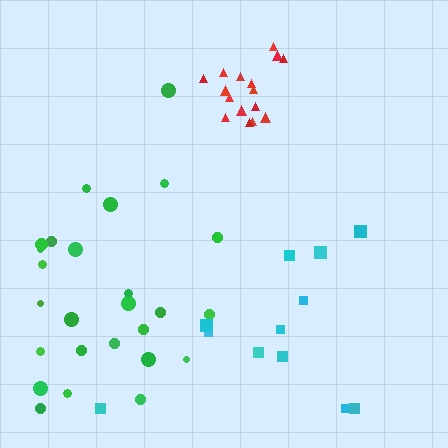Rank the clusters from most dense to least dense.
red, green, cyan.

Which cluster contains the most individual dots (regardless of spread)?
Green (28).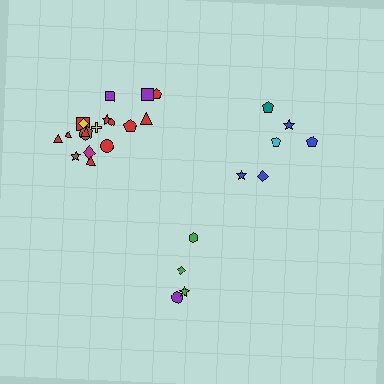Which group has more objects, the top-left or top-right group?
The top-left group.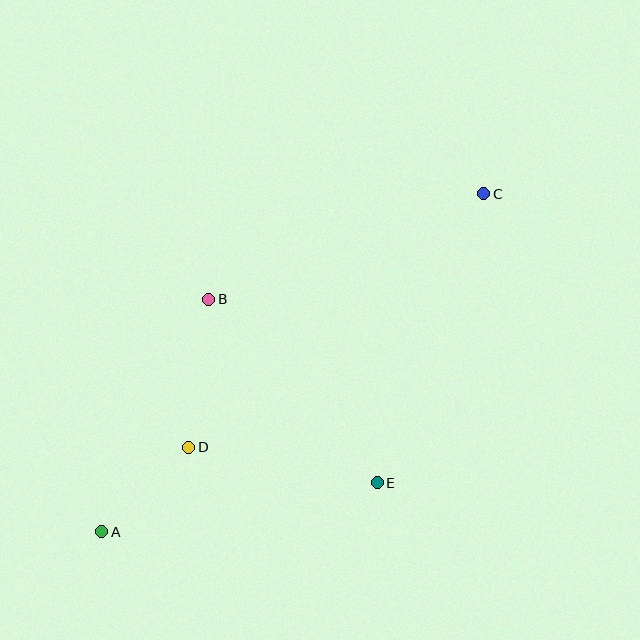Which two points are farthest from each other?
Points A and C are farthest from each other.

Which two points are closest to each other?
Points A and D are closest to each other.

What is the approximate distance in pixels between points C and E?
The distance between C and E is approximately 308 pixels.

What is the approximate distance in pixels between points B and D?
The distance between B and D is approximately 149 pixels.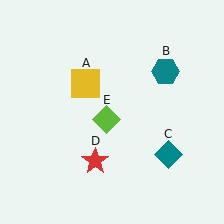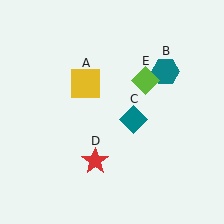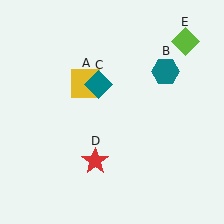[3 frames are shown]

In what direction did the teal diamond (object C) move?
The teal diamond (object C) moved up and to the left.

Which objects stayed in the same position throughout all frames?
Yellow square (object A) and teal hexagon (object B) and red star (object D) remained stationary.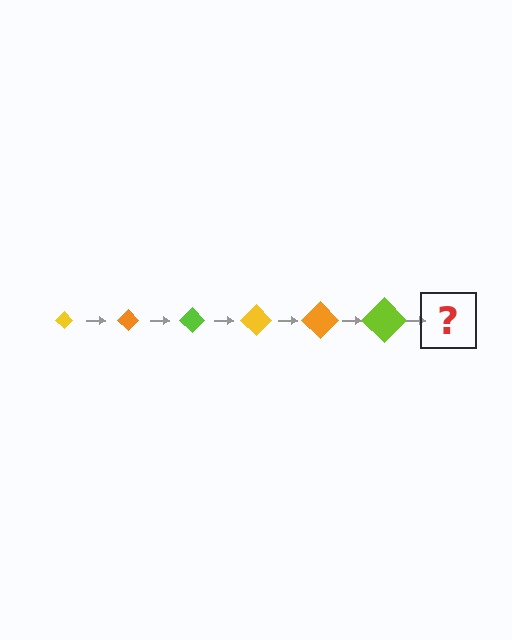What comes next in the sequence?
The next element should be a yellow diamond, larger than the previous one.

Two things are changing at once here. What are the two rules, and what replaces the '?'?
The two rules are that the diamond grows larger each step and the color cycles through yellow, orange, and lime. The '?' should be a yellow diamond, larger than the previous one.